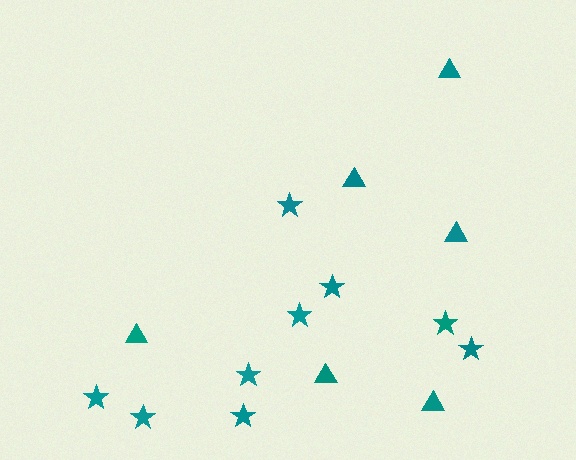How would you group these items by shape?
There are 2 groups: one group of triangles (6) and one group of stars (9).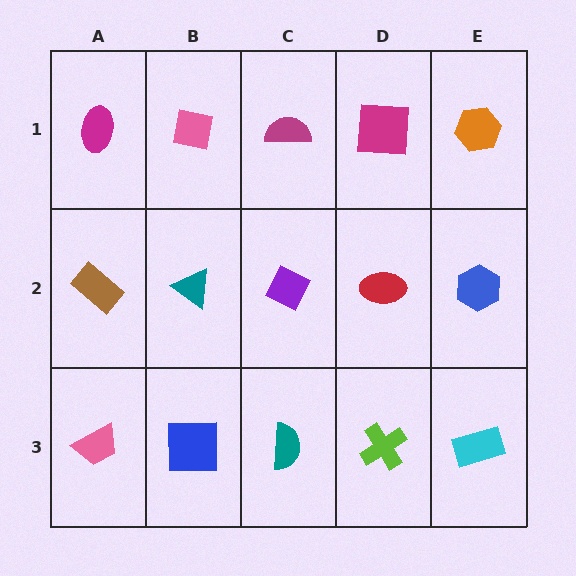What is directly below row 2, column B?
A blue square.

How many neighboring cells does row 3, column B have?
3.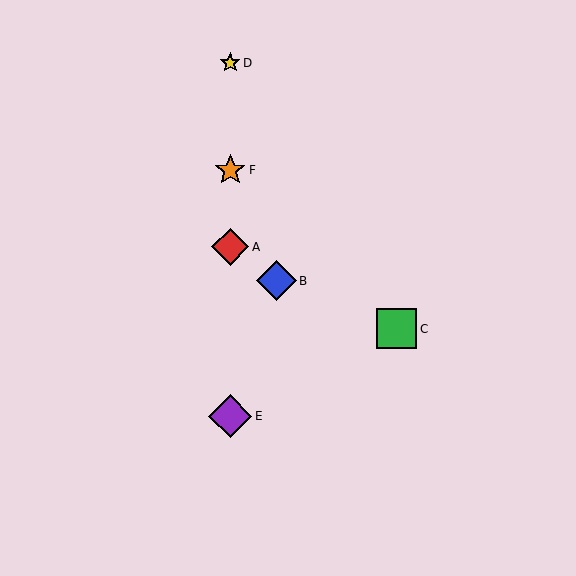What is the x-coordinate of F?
Object F is at x≈230.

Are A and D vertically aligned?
Yes, both are at x≈230.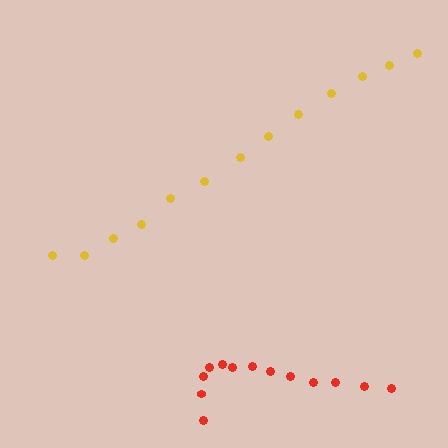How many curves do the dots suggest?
There are 2 distinct paths.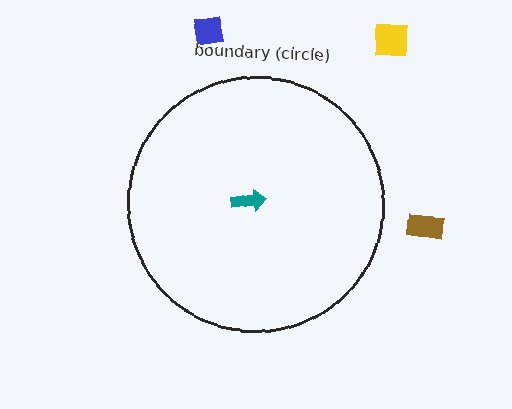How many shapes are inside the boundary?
1 inside, 3 outside.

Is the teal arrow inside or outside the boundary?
Inside.